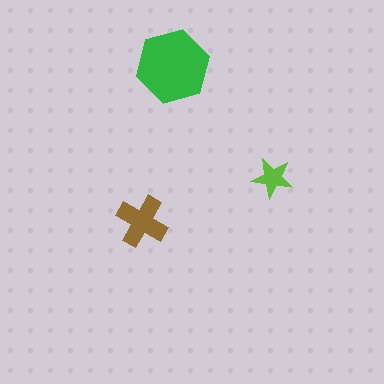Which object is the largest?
The green hexagon.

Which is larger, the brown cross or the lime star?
The brown cross.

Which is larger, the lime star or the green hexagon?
The green hexagon.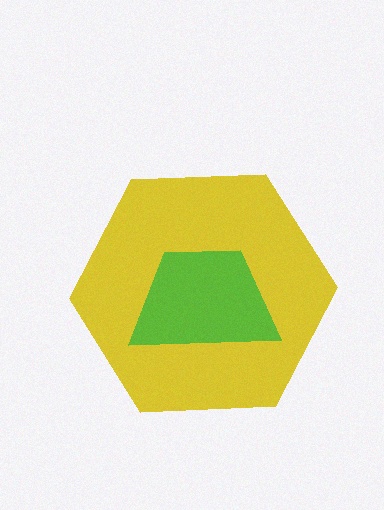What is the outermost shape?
The yellow hexagon.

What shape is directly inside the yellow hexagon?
The lime trapezoid.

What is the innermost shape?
The lime trapezoid.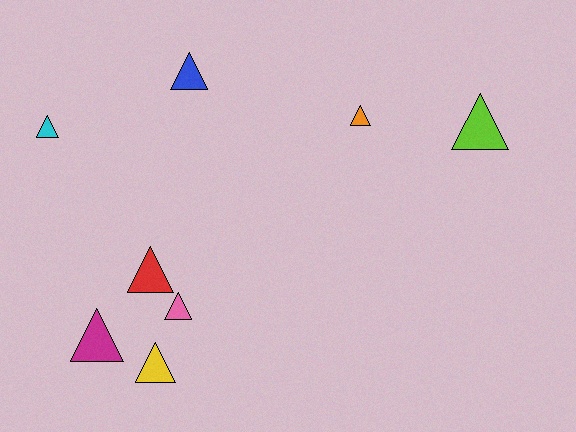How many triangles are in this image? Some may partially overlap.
There are 8 triangles.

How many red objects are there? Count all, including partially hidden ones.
There is 1 red object.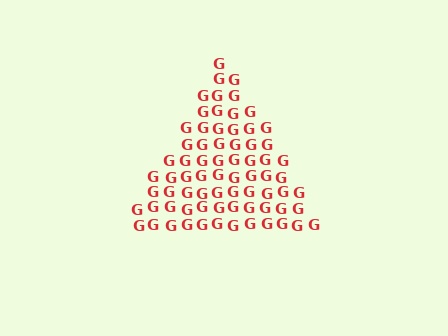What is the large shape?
The large shape is a triangle.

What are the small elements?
The small elements are letter G's.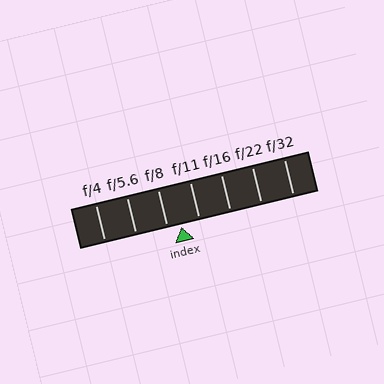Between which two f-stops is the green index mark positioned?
The index mark is between f/8 and f/11.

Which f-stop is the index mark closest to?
The index mark is closest to f/8.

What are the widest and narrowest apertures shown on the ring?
The widest aperture shown is f/4 and the narrowest is f/32.